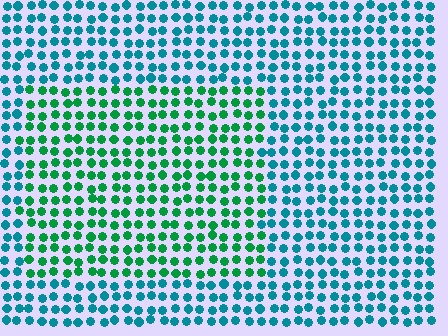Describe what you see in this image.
The image is filled with small teal elements in a uniform arrangement. A rectangle-shaped region is visible where the elements are tinted to a slightly different hue, forming a subtle color boundary.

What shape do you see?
I see a rectangle.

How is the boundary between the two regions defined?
The boundary is defined purely by a slight shift in hue (about 42 degrees). Spacing, size, and orientation are identical on both sides.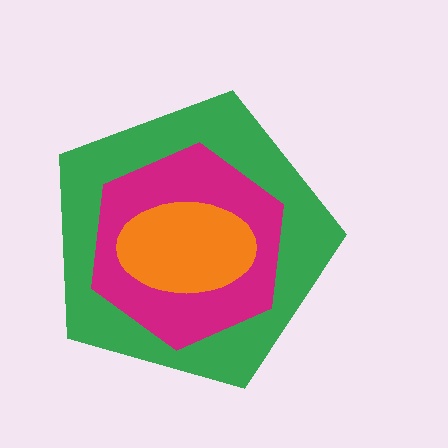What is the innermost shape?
The orange ellipse.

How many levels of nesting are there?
3.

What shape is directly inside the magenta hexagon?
The orange ellipse.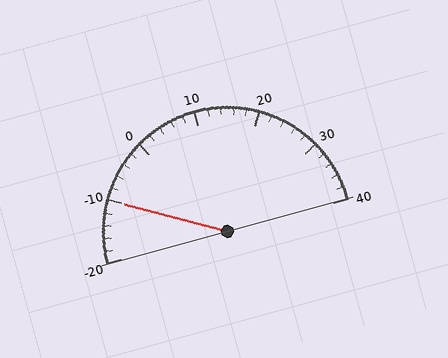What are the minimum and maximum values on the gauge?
The gauge ranges from -20 to 40.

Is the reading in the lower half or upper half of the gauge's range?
The reading is in the lower half of the range (-20 to 40).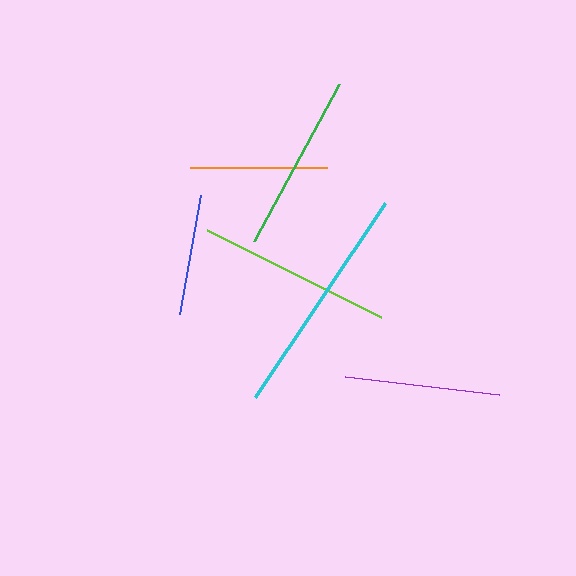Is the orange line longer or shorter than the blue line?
The orange line is longer than the blue line.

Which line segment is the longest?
The cyan line is the longest at approximately 234 pixels.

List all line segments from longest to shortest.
From longest to shortest: cyan, lime, green, purple, orange, blue.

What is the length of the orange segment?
The orange segment is approximately 137 pixels long.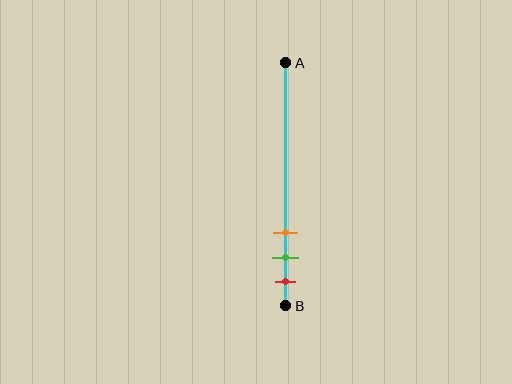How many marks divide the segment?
There are 3 marks dividing the segment.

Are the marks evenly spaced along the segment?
Yes, the marks are approximately evenly spaced.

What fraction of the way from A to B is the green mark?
The green mark is approximately 80% (0.8) of the way from A to B.